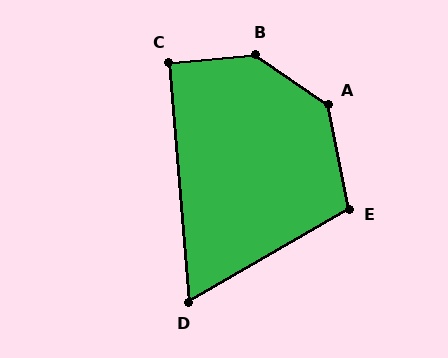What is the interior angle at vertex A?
Approximately 135 degrees (obtuse).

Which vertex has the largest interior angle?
B, at approximately 140 degrees.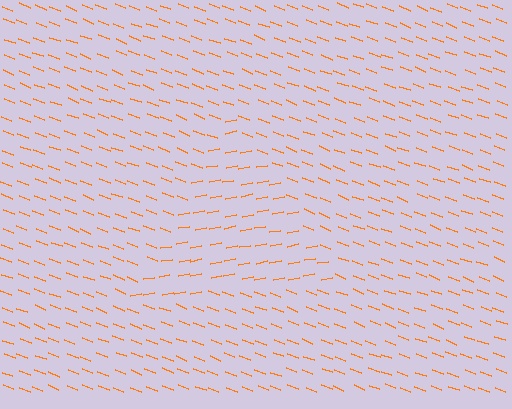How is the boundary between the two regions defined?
The boundary is defined purely by a change in line orientation (approximately 31 degrees difference). All lines are the same color and thickness.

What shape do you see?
I see a triangle.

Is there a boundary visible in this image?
Yes, there is a texture boundary formed by a change in line orientation.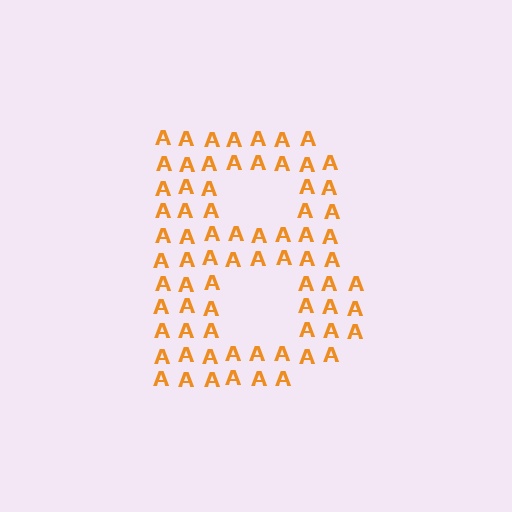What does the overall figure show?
The overall figure shows the letter B.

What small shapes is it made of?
It is made of small letter A's.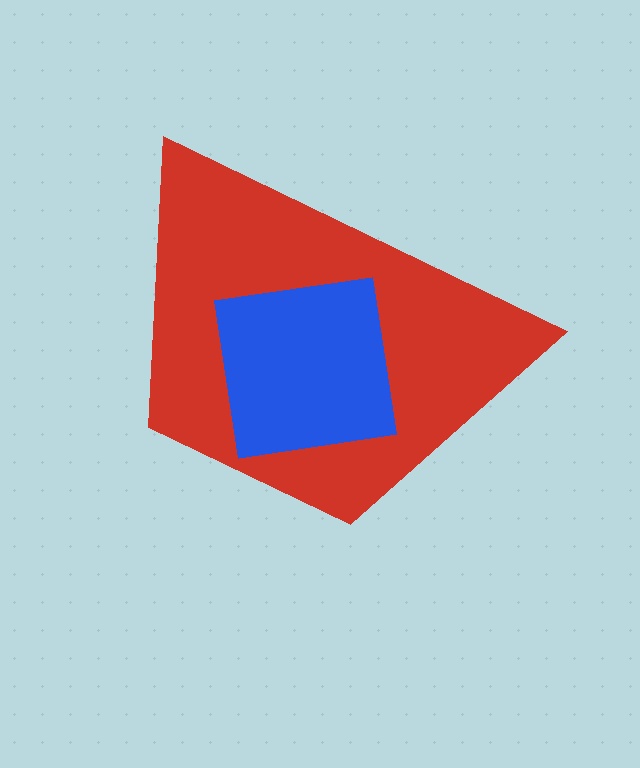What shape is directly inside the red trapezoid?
The blue square.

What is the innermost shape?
The blue square.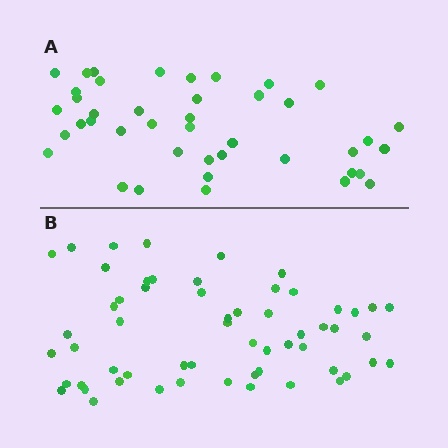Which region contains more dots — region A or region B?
Region B (the bottom region) has more dots.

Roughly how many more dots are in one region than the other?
Region B has approximately 15 more dots than region A.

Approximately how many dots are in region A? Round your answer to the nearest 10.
About 40 dots. (The exact count is 42, which rounds to 40.)